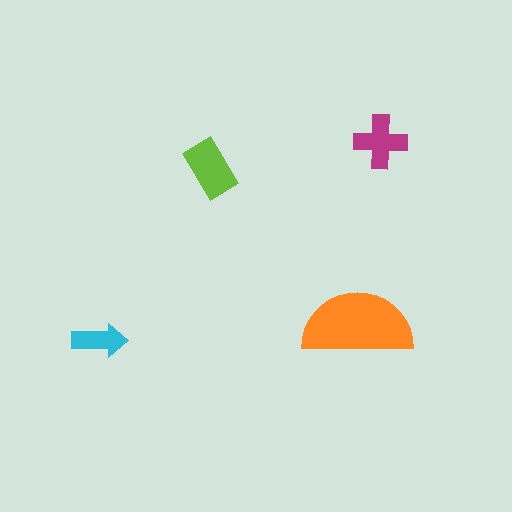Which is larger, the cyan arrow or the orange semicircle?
The orange semicircle.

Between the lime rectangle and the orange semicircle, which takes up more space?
The orange semicircle.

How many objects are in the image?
There are 4 objects in the image.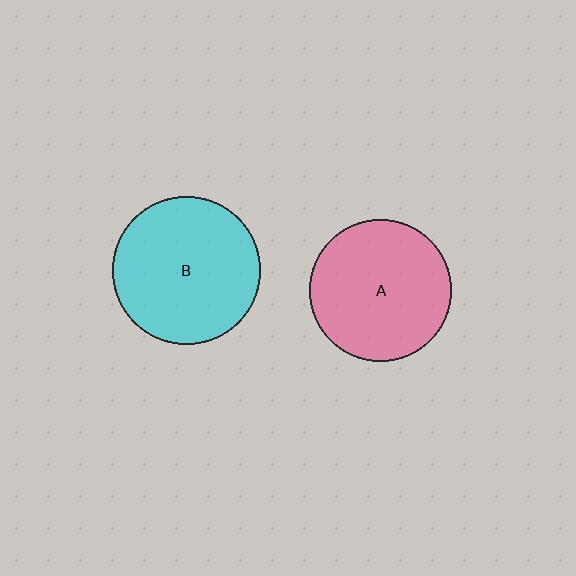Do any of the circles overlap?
No, none of the circles overlap.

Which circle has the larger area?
Circle B (cyan).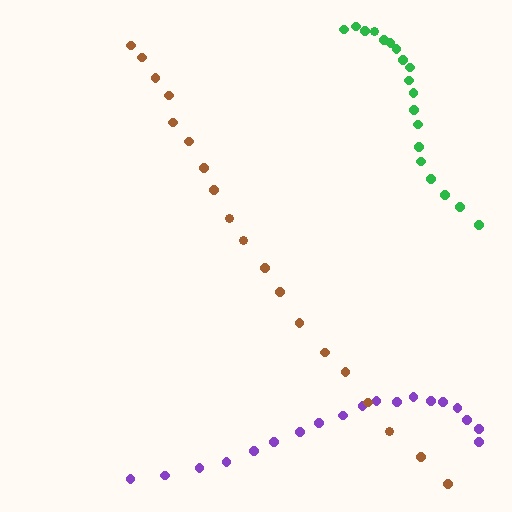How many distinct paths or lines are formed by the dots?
There are 3 distinct paths.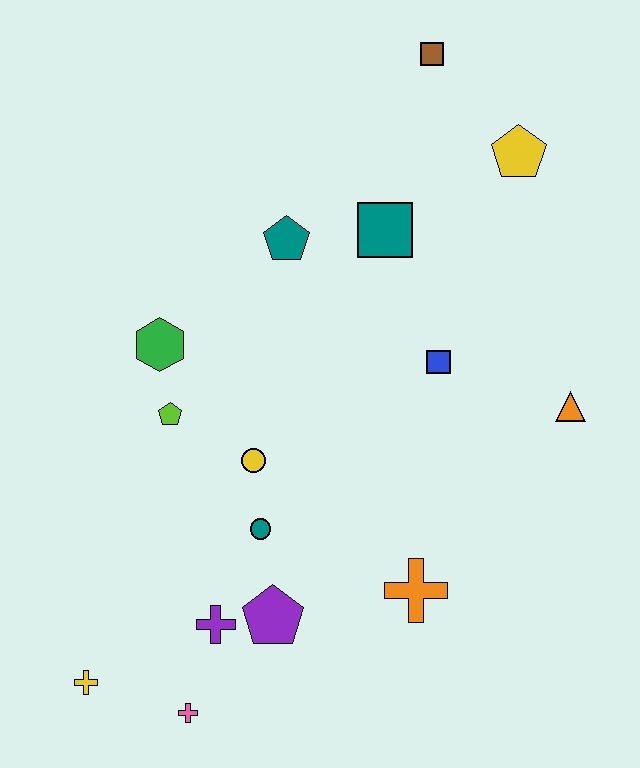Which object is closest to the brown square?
The yellow pentagon is closest to the brown square.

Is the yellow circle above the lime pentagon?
No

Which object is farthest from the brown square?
The yellow cross is farthest from the brown square.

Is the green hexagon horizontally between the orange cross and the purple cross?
No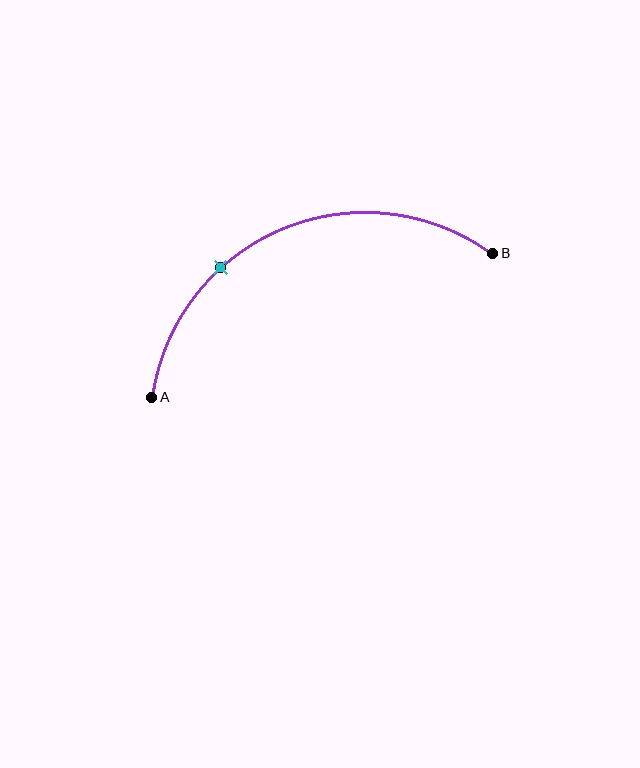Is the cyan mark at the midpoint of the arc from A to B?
No. The cyan mark lies on the arc but is closer to endpoint A. The arc midpoint would be at the point on the curve equidistant along the arc from both A and B.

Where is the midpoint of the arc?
The arc midpoint is the point on the curve farthest from the straight line joining A and B. It sits above that line.